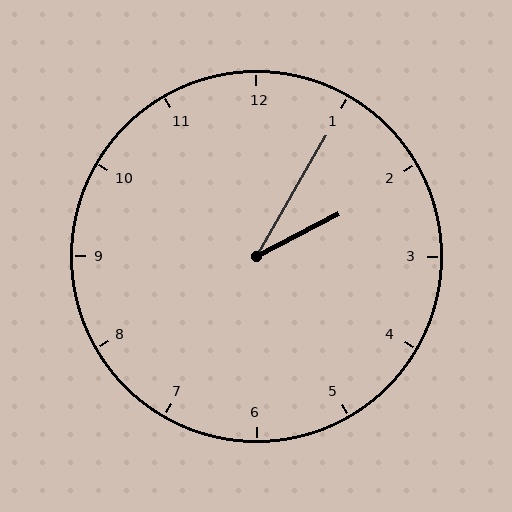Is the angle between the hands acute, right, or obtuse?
It is acute.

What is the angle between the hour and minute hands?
Approximately 32 degrees.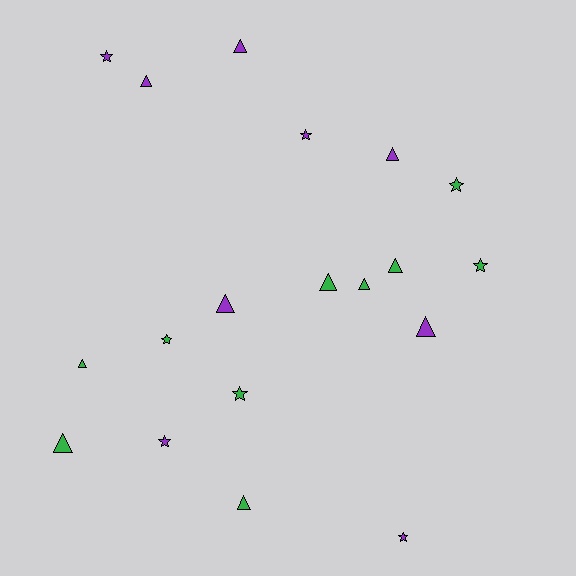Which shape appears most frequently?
Triangle, with 11 objects.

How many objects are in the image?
There are 19 objects.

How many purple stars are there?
There are 4 purple stars.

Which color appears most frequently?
Green, with 10 objects.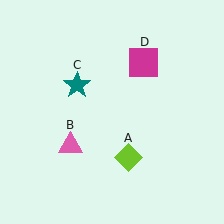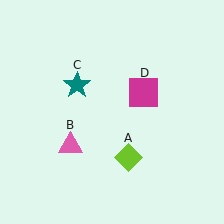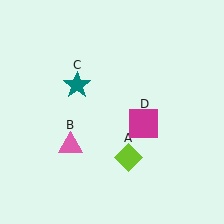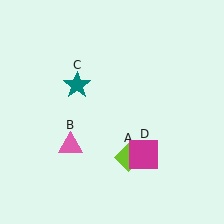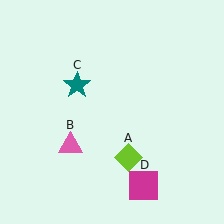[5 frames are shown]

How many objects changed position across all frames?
1 object changed position: magenta square (object D).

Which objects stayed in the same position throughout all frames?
Lime diamond (object A) and pink triangle (object B) and teal star (object C) remained stationary.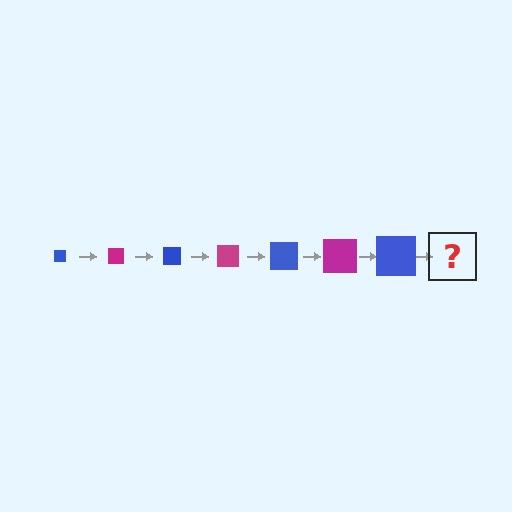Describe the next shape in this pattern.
It should be a magenta square, larger than the previous one.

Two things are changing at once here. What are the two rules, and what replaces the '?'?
The two rules are that the square grows larger each step and the color cycles through blue and magenta. The '?' should be a magenta square, larger than the previous one.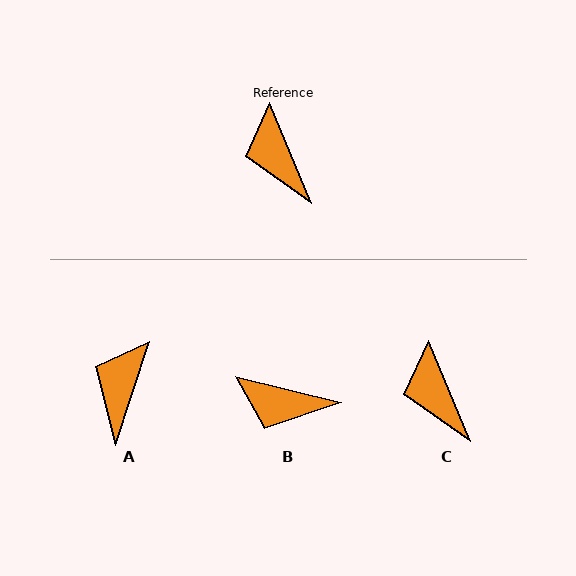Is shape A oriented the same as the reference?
No, it is off by about 41 degrees.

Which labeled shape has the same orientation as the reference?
C.